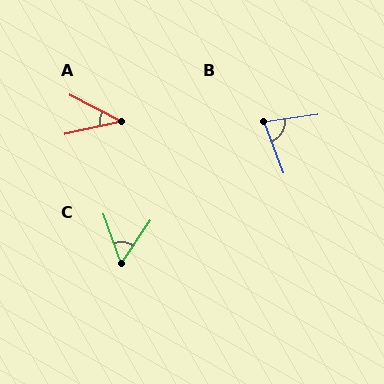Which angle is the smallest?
A, at approximately 40 degrees.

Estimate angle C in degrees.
Approximately 54 degrees.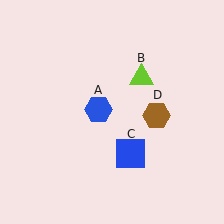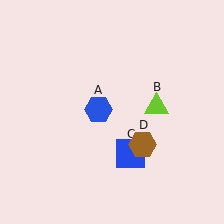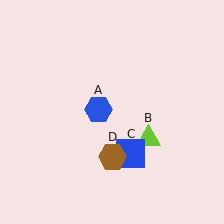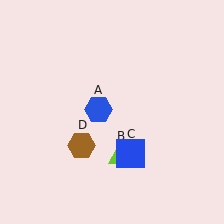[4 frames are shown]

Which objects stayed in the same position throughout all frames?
Blue hexagon (object A) and blue square (object C) remained stationary.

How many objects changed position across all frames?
2 objects changed position: lime triangle (object B), brown hexagon (object D).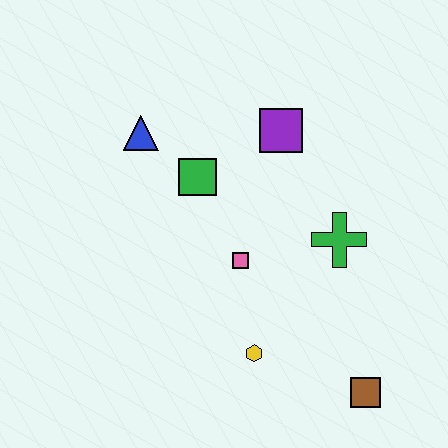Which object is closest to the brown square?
The yellow hexagon is closest to the brown square.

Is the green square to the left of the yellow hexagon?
Yes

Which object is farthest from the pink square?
The brown square is farthest from the pink square.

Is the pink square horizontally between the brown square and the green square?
Yes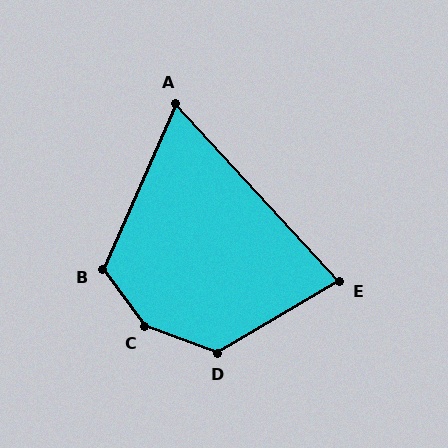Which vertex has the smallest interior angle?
A, at approximately 66 degrees.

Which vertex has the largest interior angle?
C, at approximately 147 degrees.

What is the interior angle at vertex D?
Approximately 129 degrees (obtuse).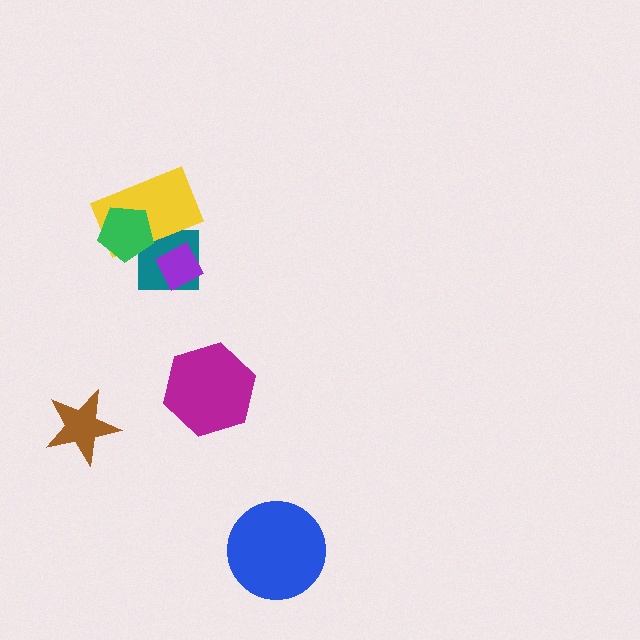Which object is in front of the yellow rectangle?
The green pentagon is in front of the yellow rectangle.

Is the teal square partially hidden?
Yes, it is partially covered by another shape.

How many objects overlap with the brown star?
0 objects overlap with the brown star.